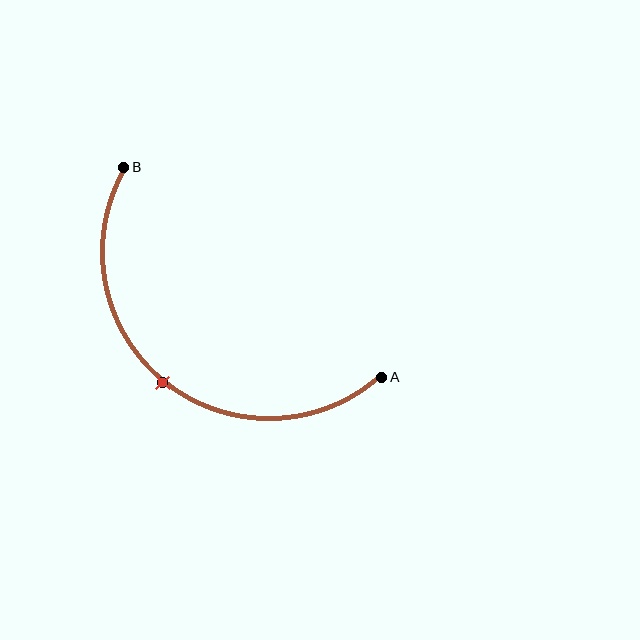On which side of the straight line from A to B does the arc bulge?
The arc bulges below and to the left of the straight line connecting A and B.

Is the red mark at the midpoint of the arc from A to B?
Yes. The red mark lies on the arc at equal arc-length from both A and B — it is the arc midpoint.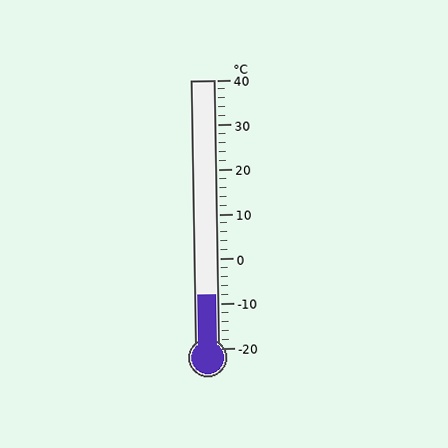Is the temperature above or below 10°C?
The temperature is below 10°C.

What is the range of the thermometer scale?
The thermometer scale ranges from -20°C to 40°C.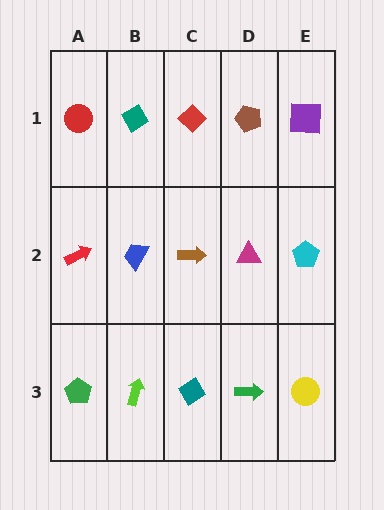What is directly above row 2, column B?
A teal diamond.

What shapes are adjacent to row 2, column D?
A brown pentagon (row 1, column D), a green arrow (row 3, column D), a brown arrow (row 2, column C), a cyan pentagon (row 2, column E).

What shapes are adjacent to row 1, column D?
A magenta triangle (row 2, column D), a red diamond (row 1, column C), a purple square (row 1, column E).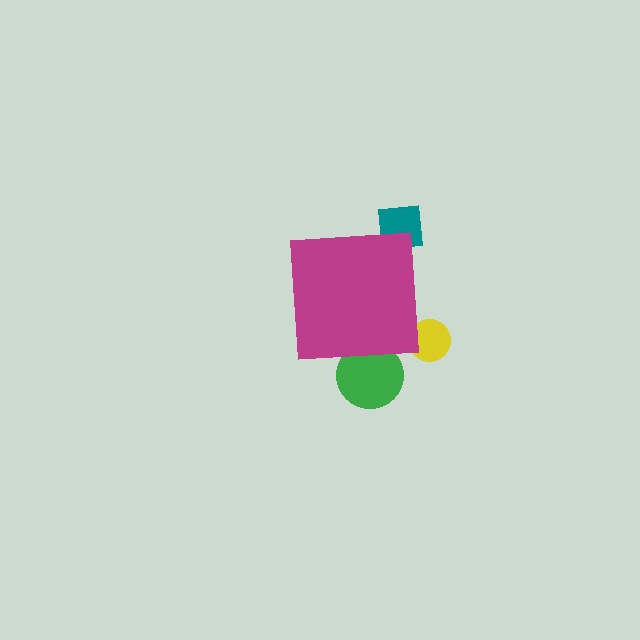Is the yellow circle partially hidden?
Yes, the yellow circle is partially hidden behind the magenta square.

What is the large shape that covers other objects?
A magenta square.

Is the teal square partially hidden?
Yes, the teal square is partially hidden behind the magenta square.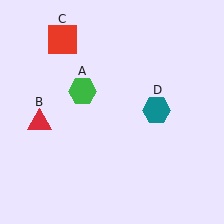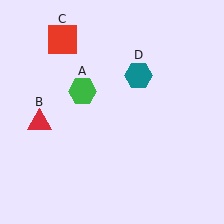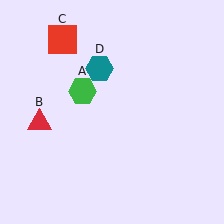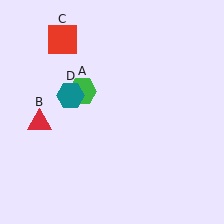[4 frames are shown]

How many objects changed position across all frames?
1 object changed position: teal hexagon (object D).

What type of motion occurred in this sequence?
The teal hexagon (object D) rotated counterclockwise around the center of the scene.